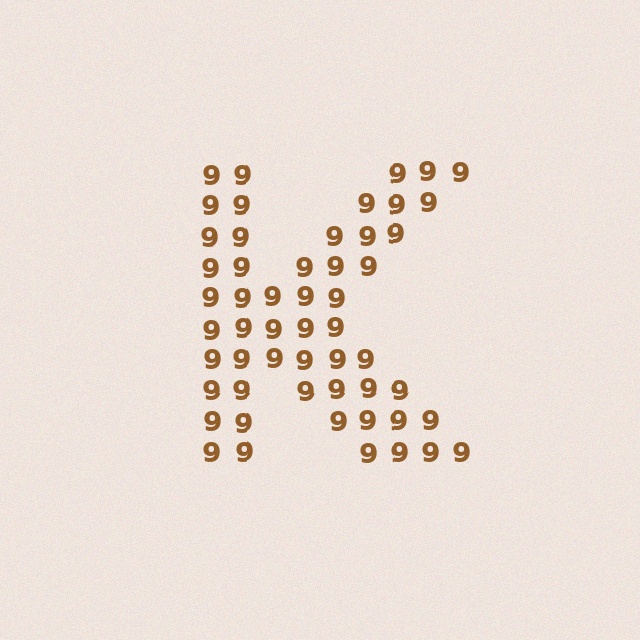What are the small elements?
The small elements are digit 9's.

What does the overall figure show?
The overall figure shows the letter K.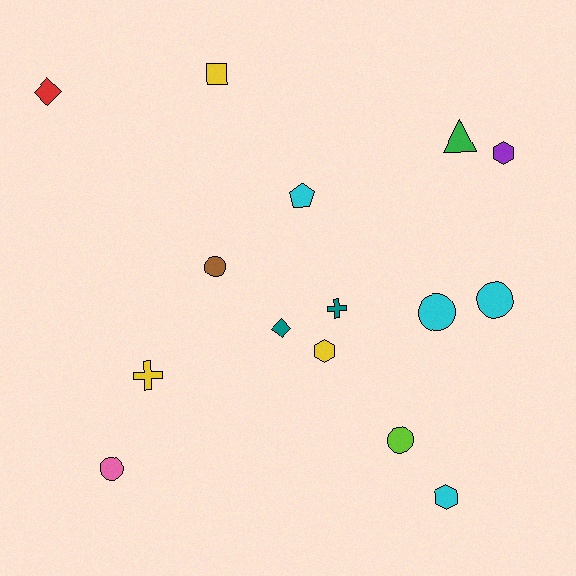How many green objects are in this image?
There is 1 green object.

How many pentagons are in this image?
There is 1 pentagon.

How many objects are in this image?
There are 15 objects.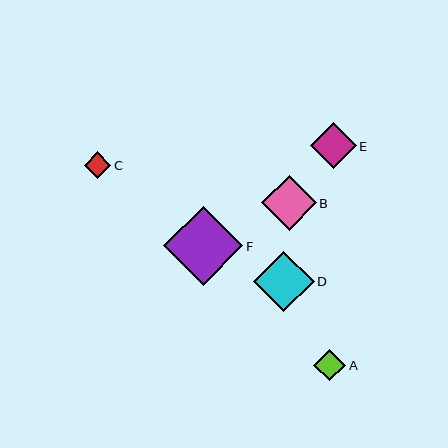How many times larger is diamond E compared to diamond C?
Diamond E is approximately 1.7 times the size of diamond C.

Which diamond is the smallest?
Diamond C is the smallest with a size of approximately 26 pixels.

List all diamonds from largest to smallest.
From largest to smallest: F, D, B, E, A, C.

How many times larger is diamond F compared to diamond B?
Diamond F is approximately 1.4 times the size of diamond B.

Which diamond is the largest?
Diamond F is the largest with a size of approximately 79 pixels.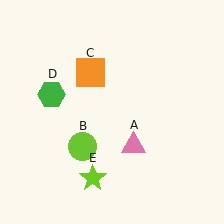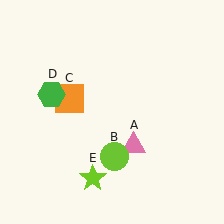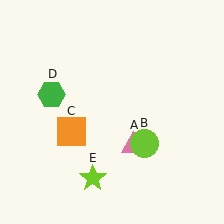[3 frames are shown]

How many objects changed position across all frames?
2 objects changed position: lime circle (object B), orange square (object C).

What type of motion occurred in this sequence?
The lime circle (object B), orange square (object C) rotated counterclockwise around the center of the scene.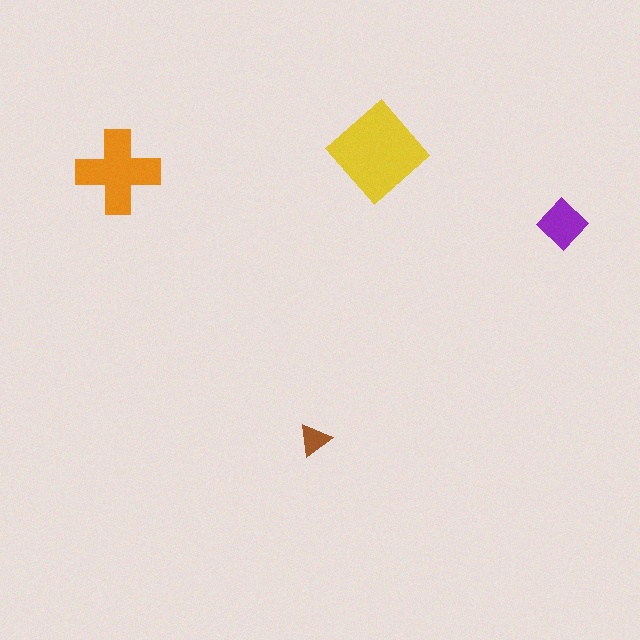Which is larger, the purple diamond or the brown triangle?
The purple diamond.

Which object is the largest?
The yellow diamond.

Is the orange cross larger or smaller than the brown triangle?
Larger.